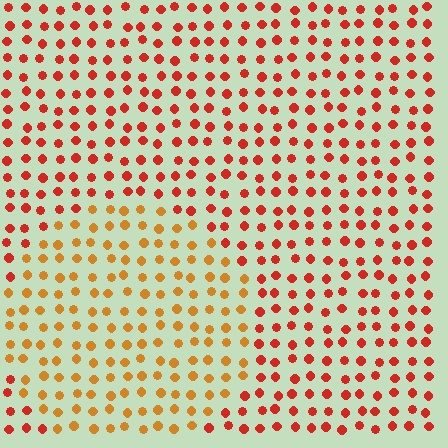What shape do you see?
I see a circle.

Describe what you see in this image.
The image is filled with small red elements in a uniform arrangement. A circle-shaped region is visible where the elements are tinted to a slightly different hue, forming a subtle color boundary.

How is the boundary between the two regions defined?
The boundary is defined purely by a slight shift in hue (about 32 degrees). Spacing, size, and orientation are identical on both sides.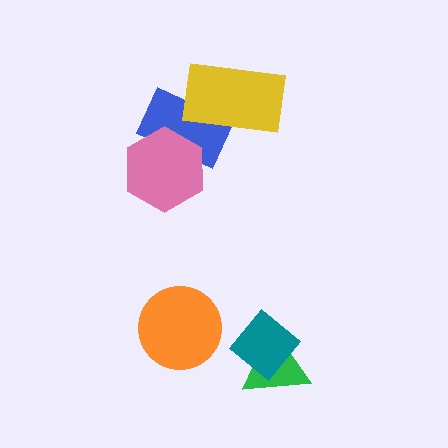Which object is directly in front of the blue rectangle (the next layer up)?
The yellow rectangle is directly in front of the blue rectangle.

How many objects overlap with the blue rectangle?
2 objects overlap with the blue rectangle.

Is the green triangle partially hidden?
Yes, it is partially covered by another shape.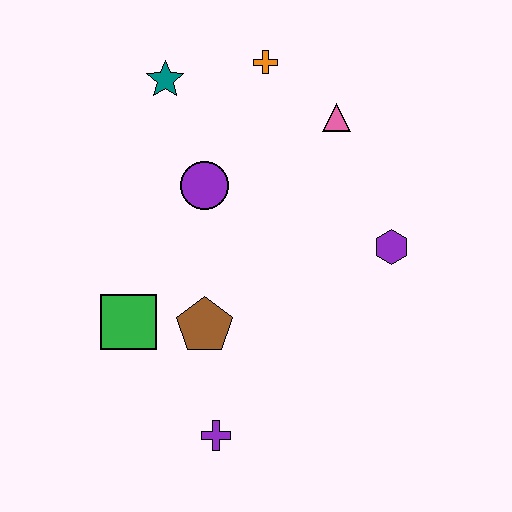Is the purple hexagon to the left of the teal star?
No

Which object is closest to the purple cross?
The brown pentagon is closest to the purple cross.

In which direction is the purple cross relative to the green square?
The purple cross is below the green square.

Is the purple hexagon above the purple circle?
No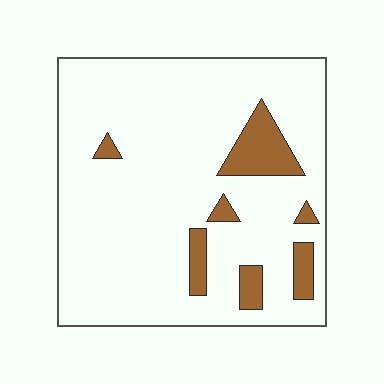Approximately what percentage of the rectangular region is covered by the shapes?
Approximately 10%.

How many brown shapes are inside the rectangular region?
7.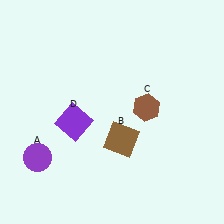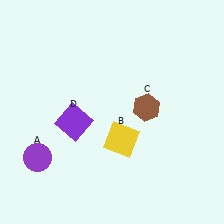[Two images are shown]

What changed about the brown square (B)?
In Image 1, B is brown. In Image 2, it changed to yellow.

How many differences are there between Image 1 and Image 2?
There is 1 difference between the two images.